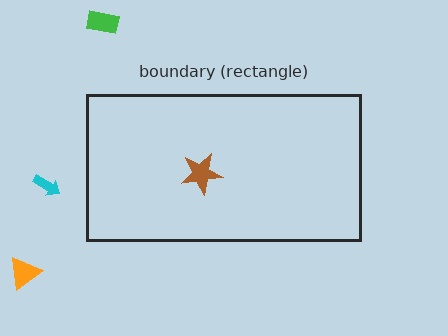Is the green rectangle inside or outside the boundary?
Outside.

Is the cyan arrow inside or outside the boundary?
Outside.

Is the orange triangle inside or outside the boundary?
Outside.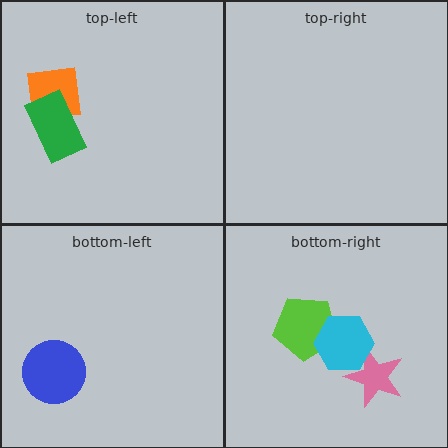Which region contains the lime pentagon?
The bottom-right region.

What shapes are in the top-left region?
The orange square, the green rectangle.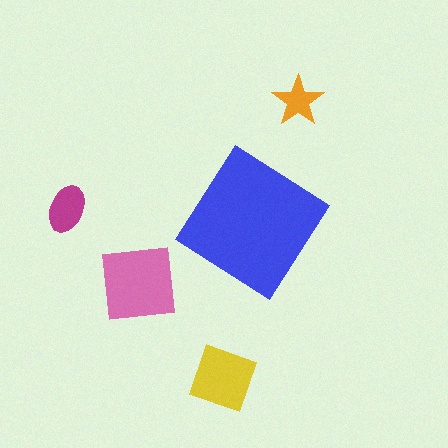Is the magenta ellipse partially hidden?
No, the magenta ellipse is fully visible.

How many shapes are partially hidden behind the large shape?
0 shapes are partially hidden.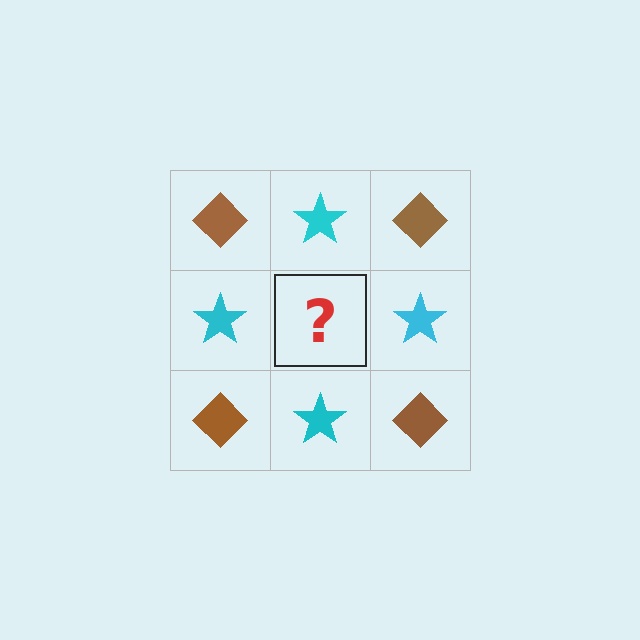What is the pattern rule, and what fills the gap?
The rule is that it alternates brown diamond and cyan star in a checkerboard pattern. The gap should be filled with a brown diamond.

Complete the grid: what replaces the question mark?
The question mark should be replaced with a brown diamond.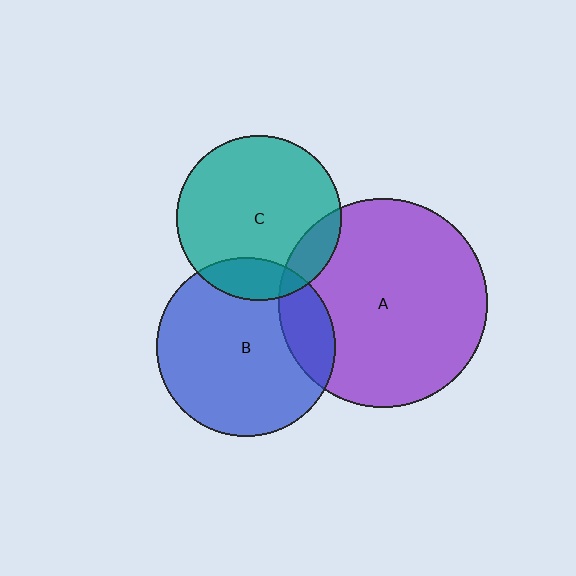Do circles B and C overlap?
Yes.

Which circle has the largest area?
Circle A (purple).